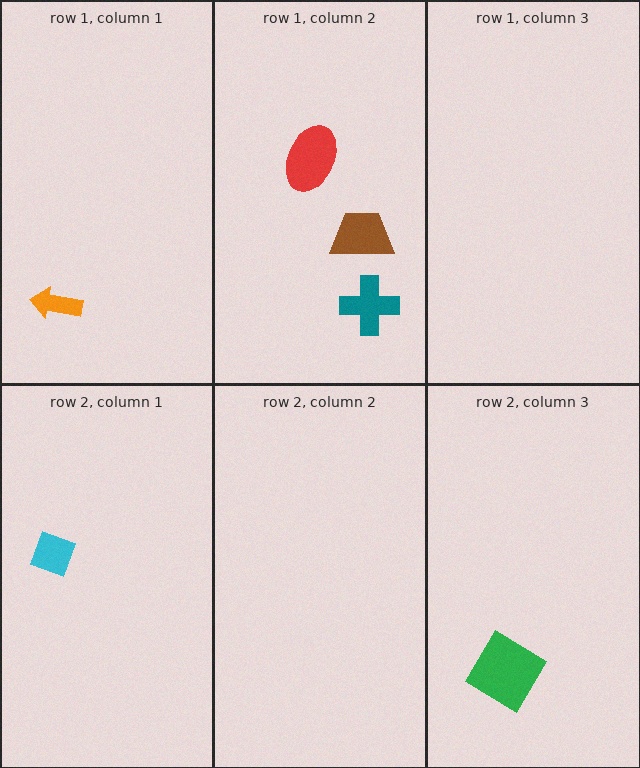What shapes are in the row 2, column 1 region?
The cyan diamond.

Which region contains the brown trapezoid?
The row 1, column 2 region.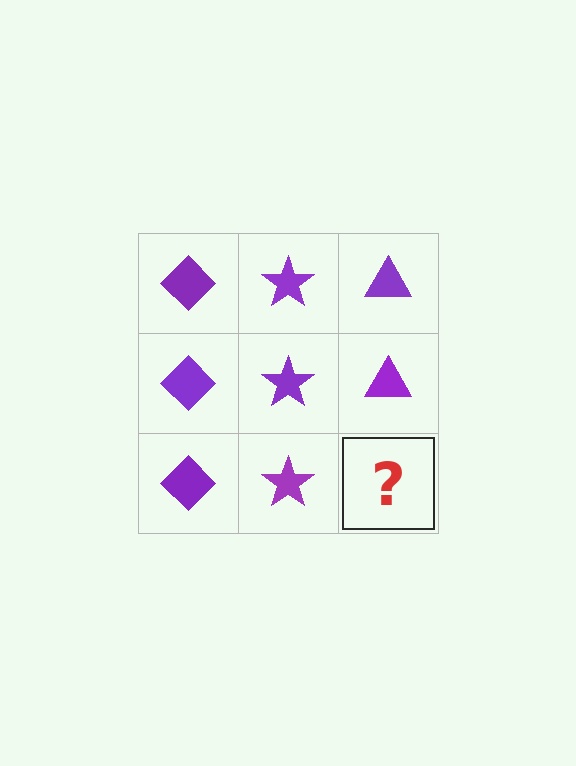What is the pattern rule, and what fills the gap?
The rule is that each column has a consistent shape. The gap should be filled with a purple triangle.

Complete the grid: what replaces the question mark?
The question mark should be replaced with a purple triangle.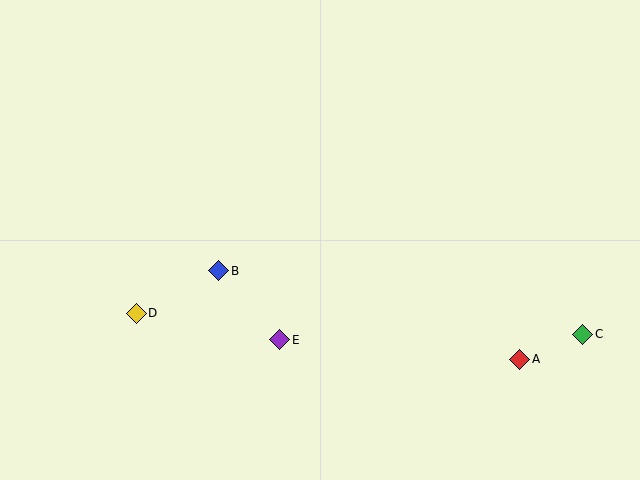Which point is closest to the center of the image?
Point B at (219, 271) is closest to the center.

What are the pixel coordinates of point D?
Point D is at (136, 313).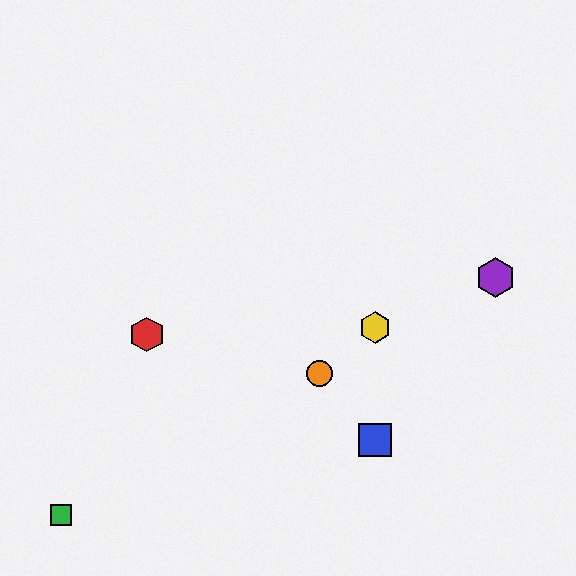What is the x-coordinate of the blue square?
The blue square is at x≈375.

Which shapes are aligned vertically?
The blue square, the yellow hexagon are aligned vertically.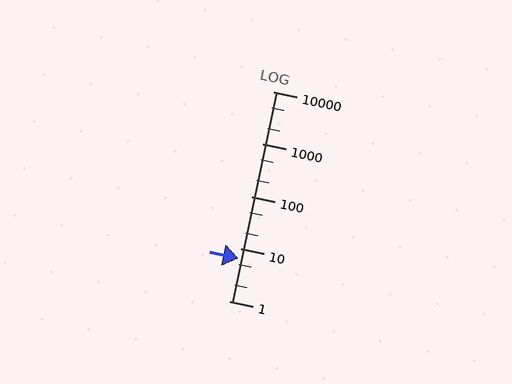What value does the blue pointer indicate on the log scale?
The pointer indicates approximately 6.5.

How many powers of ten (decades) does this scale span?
The scale spans 4 decades, from 1 to 10000.